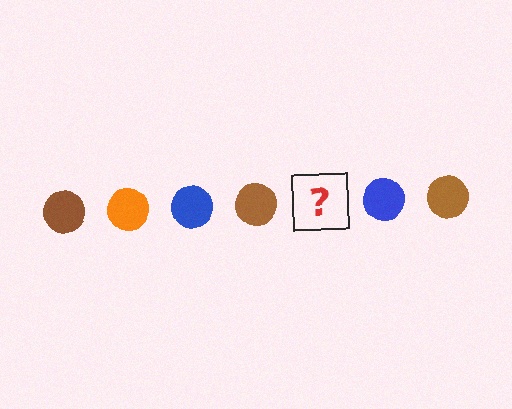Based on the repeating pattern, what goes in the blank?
The blank should be an orange circle.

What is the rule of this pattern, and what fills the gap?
The rule is that the pattern cycles through brown, orange, blue circles. The gap should be filled with an orange circle.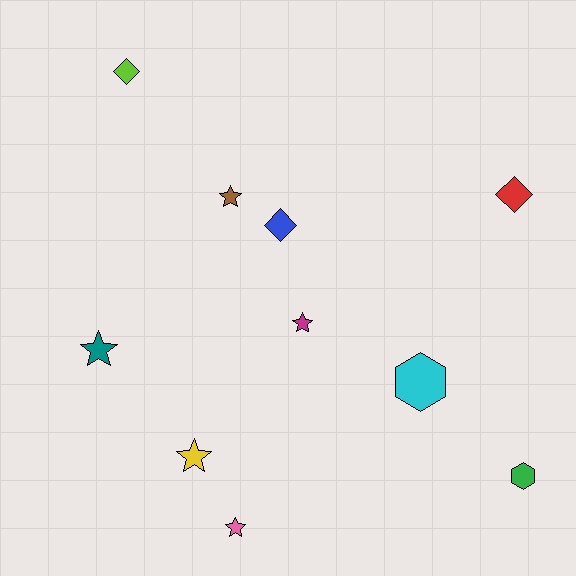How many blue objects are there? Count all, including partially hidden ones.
There is 1 blue object.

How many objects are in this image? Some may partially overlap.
There are 10 objects.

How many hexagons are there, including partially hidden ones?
There are 2 hexagons.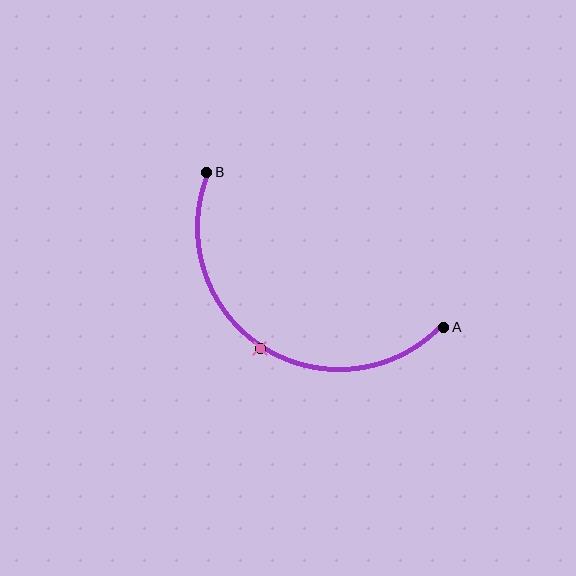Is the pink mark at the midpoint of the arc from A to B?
Yes. The pink mark lies on the arc at equal arc-length from both A and B — it is the arc midpoint.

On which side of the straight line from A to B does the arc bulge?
The arc bulges below the straight line connecting A and B.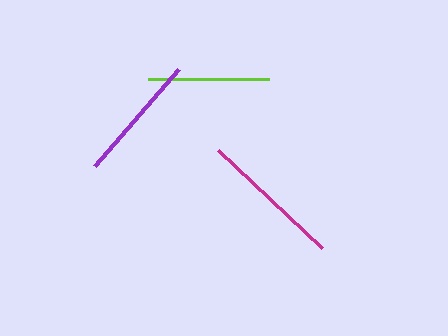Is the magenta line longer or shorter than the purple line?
The magenta line is longer than the purple line.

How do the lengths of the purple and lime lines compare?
The purple and lime lines are approximately the same length.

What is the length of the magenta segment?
The magenta segment is approximately 143 pixels long.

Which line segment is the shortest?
The lime line is the shortest at approximately 121 pixels.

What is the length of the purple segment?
The purple segment is approximately 128 pixels long.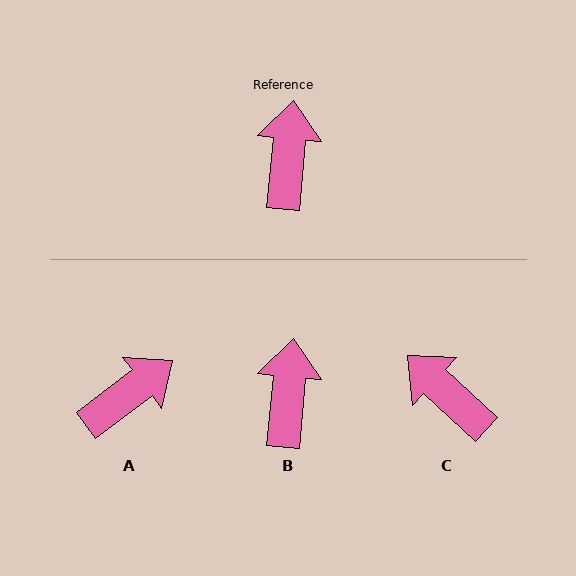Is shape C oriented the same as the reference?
No, it is off by about 52 degrees.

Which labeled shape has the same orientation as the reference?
B.